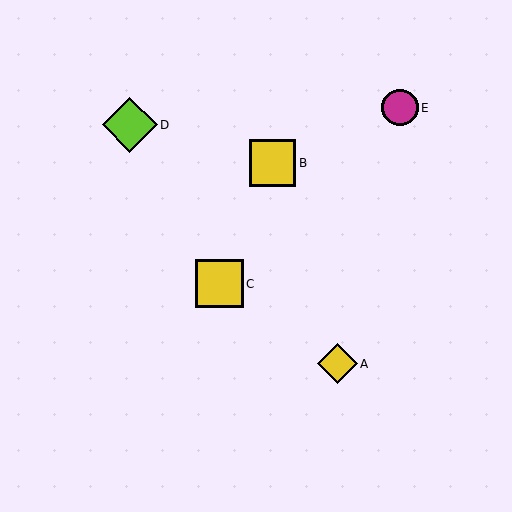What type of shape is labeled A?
Shape A is a yellow diamond.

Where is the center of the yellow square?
The center of the yellow square is at (273, 163).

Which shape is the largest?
The lime diamond (labeled D) is the largest.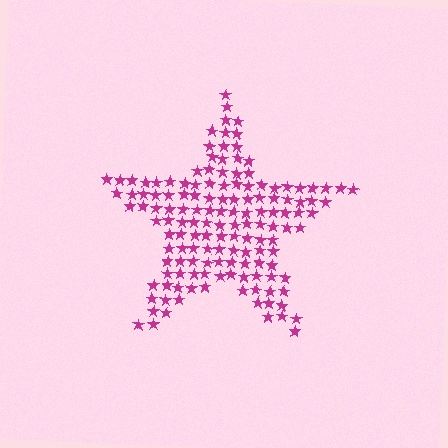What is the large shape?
The large shape is a star.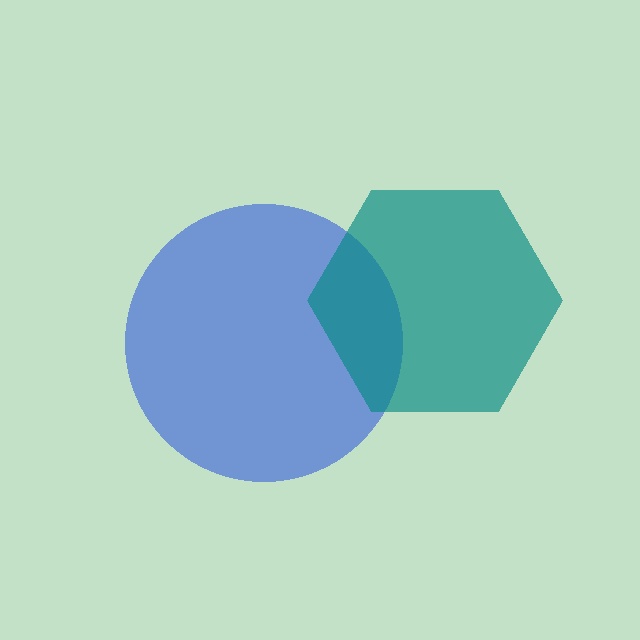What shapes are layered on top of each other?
The layered shapes are: a blue circle, a teal hexagon.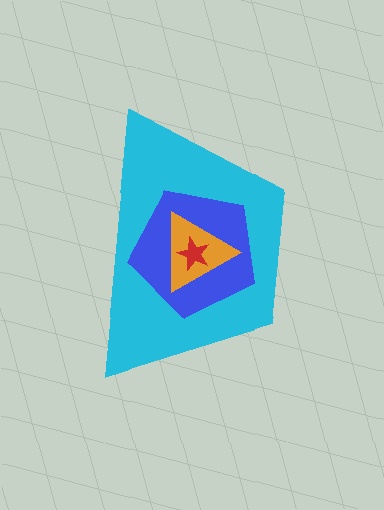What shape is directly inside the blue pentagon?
The orange triangle.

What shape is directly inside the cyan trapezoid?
The blue pentagon.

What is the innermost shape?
The red star.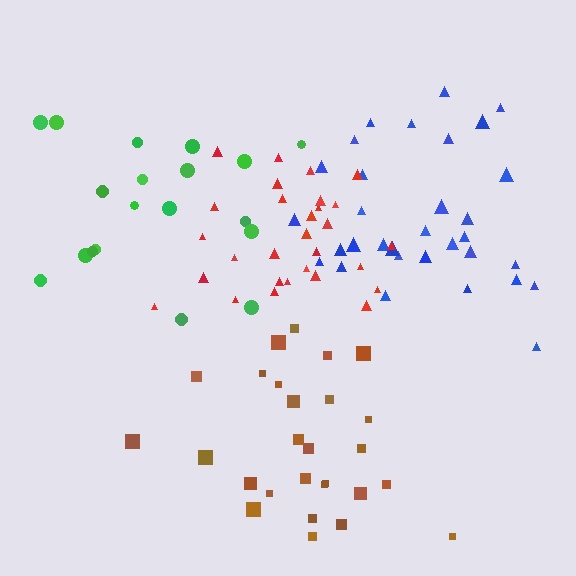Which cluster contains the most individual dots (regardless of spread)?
Blue (32).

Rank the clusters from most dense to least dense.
red, blue, brown, green.